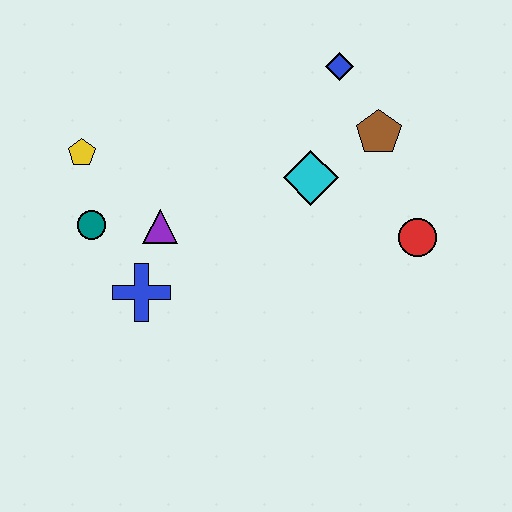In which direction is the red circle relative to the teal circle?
The red circle is to the right of the teal circle.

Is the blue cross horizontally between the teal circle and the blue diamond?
Yes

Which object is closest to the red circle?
The brown pentagon is closest to the red circle.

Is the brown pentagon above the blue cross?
Yes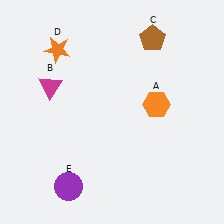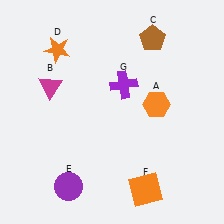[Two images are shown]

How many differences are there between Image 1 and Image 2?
There are 2 differences between the two images.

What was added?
An orange square (F), a purple cross (G) were added in Image 2.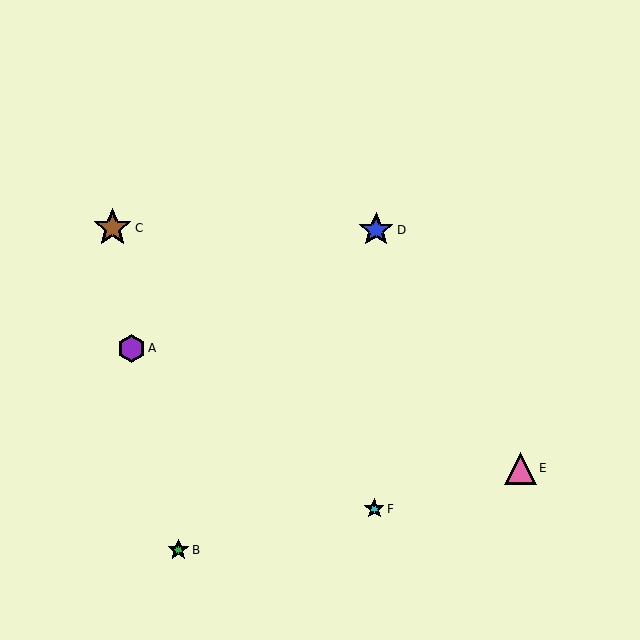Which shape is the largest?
The brown star (labeled C) is the largest.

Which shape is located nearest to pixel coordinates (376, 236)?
The blue star (labeled D) at (376, 230) is nearest to that location.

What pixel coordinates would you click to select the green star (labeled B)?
Click at (178, 550) to select the green star B.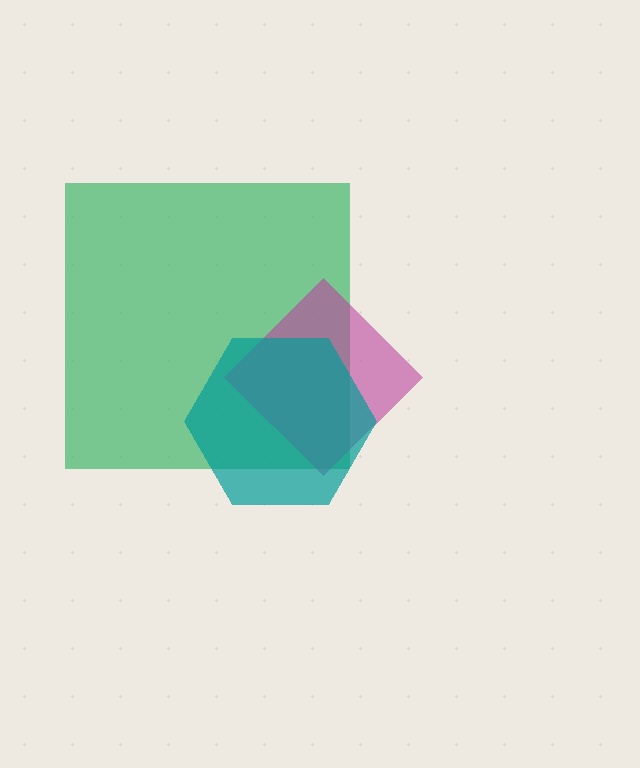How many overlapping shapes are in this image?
There are 3 overlapping shapes in the image.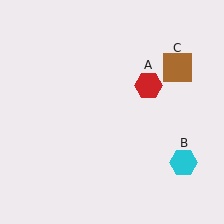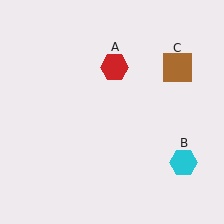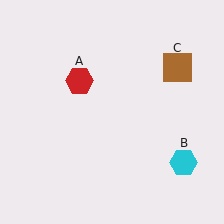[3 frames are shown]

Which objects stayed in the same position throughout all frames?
Cyan hexagon (object B) and brown square (object C) remained stationary.